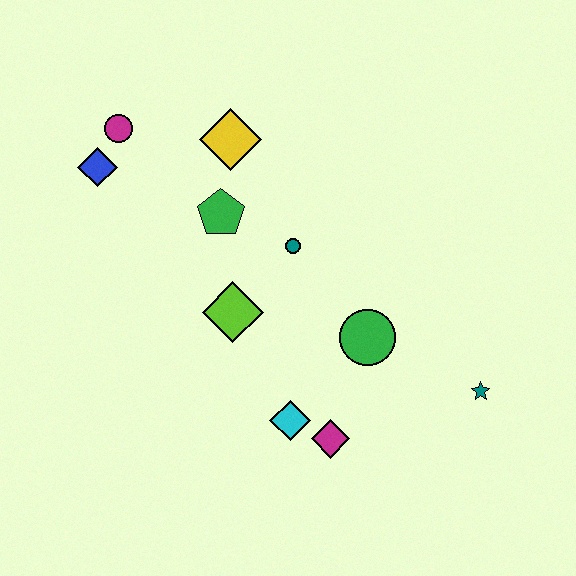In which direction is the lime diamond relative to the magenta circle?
The lime diamond is below the magenta circle.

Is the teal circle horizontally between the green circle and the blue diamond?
Yes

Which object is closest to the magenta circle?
The blue diamond is closest to the magenta circle.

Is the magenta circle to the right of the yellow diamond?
No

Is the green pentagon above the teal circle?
Yes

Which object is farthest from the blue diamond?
The teal star is farthest from the blue diamond.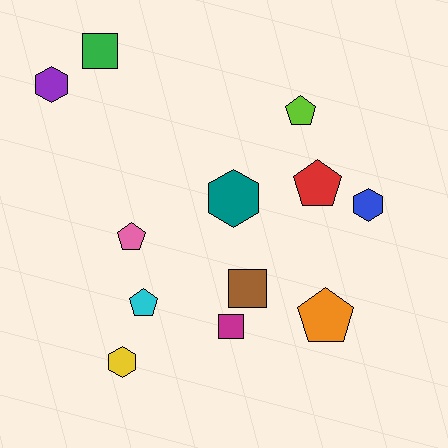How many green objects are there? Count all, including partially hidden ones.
There is 1 green object.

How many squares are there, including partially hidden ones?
There are 3 squares.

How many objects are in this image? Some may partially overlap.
There are 12 objects.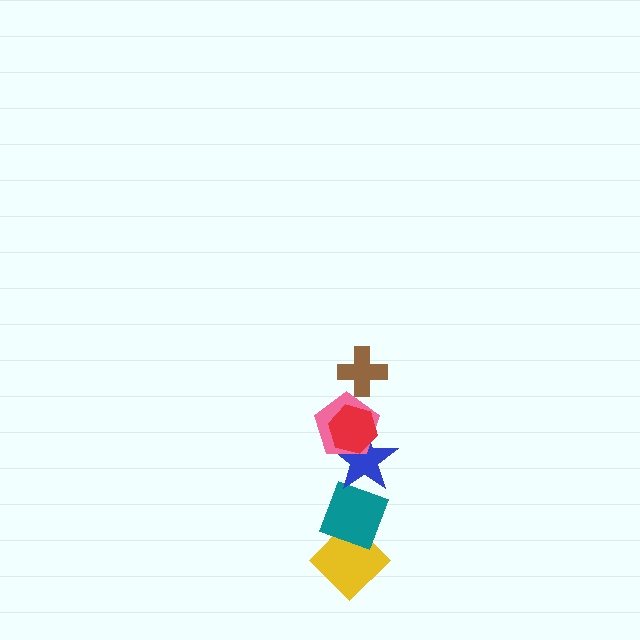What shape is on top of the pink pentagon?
The red hexagon is on top of the pink pentagon.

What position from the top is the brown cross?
The brown cross is 1st from the top.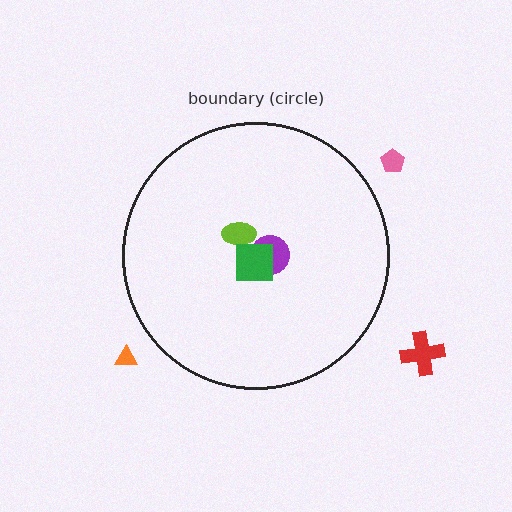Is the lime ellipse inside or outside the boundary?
Inside.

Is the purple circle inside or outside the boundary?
Inside.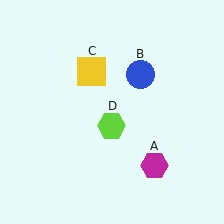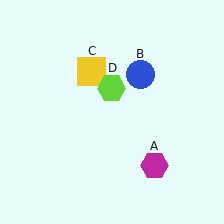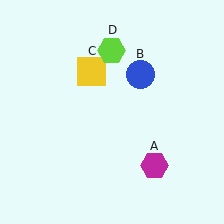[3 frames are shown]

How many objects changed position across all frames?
1 object changed position: lime hexagon (object D).